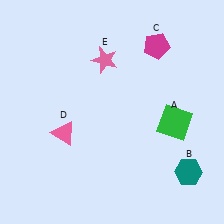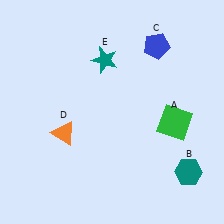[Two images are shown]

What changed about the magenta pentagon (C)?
In Image 1, C is magenta. In Image 2, it changed to blue.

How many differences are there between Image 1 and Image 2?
There are 3 differences between the two images.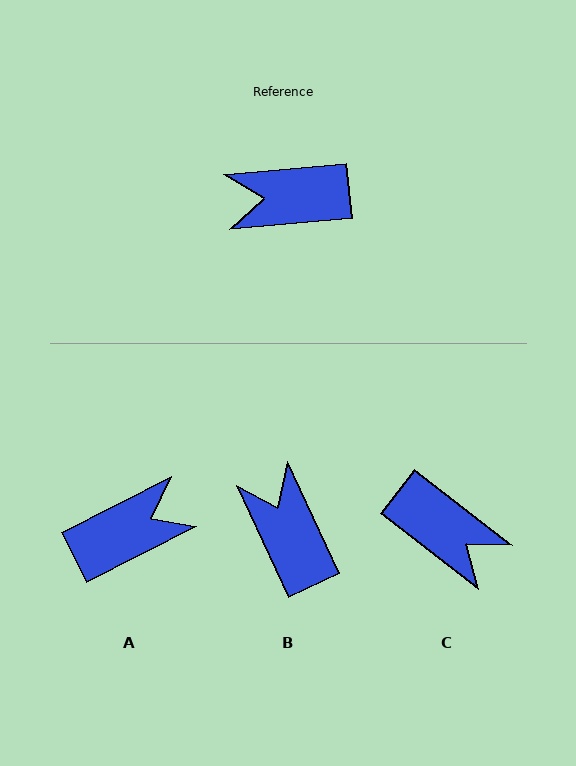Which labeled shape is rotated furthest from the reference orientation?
A, about 159 degrees away.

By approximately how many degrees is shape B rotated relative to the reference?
Approximately 70 degrees clockwise.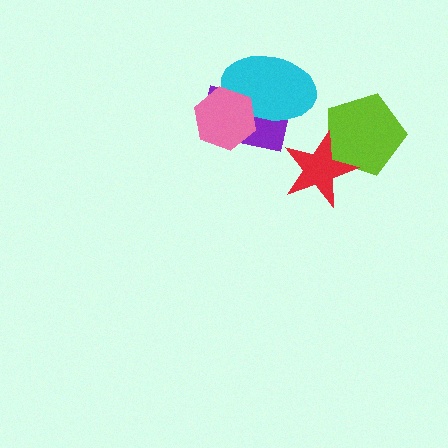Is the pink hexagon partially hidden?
No, no other shape covers it.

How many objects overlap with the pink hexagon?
2 objects overlap with the pink hexagon.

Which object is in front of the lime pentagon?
The red star is in front of the lime pentagon.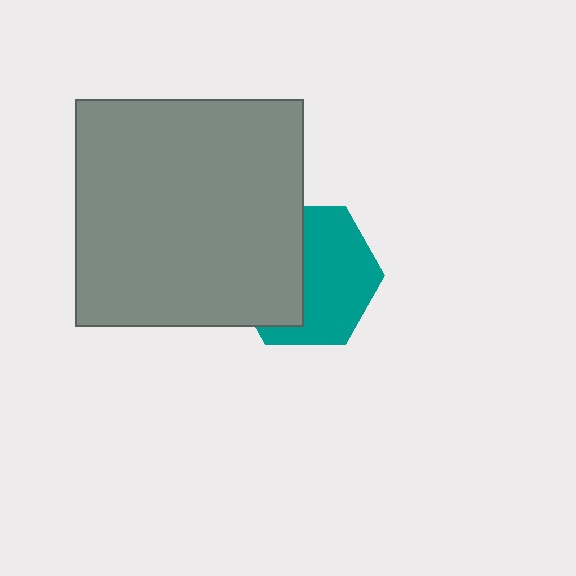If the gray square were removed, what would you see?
You would see the complete teal hexagon.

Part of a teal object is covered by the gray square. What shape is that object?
It is a hexagon.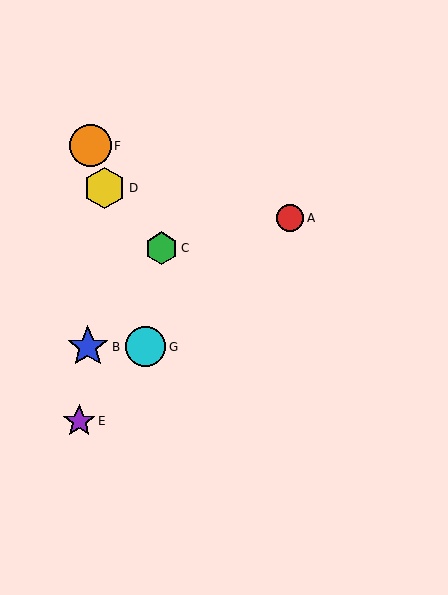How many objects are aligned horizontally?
2 objects (B, G) are aligned horizontally.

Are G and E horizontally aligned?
No, G is at y≈347 and E is at y≈421.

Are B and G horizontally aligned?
Yes, both are at y≈347.